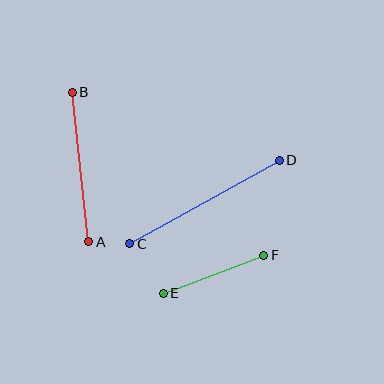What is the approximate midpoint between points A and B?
The midpoint is at approximately (80, 167) pixels.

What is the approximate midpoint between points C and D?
The midpoint is at approximately (205, 202) pixels.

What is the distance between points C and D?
The distance is approximately 171 pixels.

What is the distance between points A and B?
The distance is approximately 150 pixels.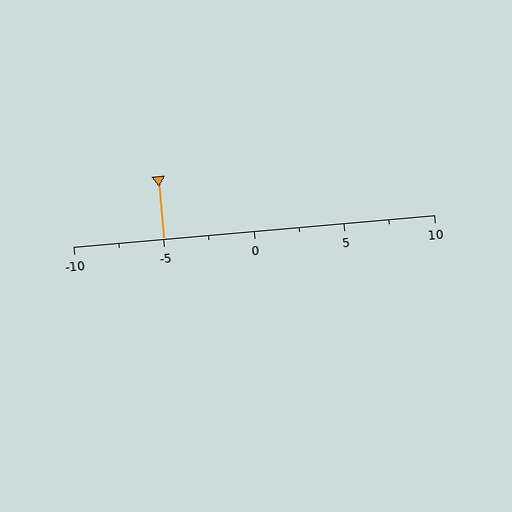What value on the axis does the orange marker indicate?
The marker indicates approximately -5.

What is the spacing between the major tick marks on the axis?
The major ticks are spaced 5 apart.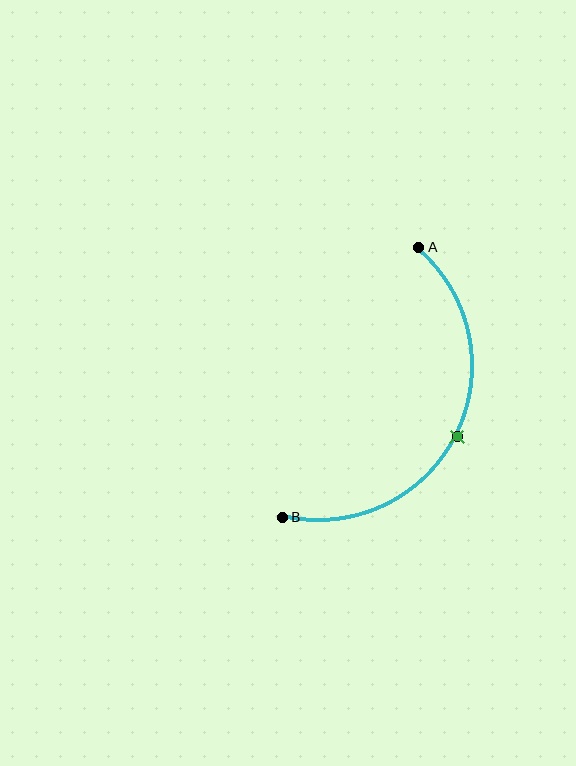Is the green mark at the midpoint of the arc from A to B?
Yes. The green mark lies on the arc at equal arc-length from both A and B — it is the arc midpoint.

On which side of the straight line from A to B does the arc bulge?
The arc bulges to the right of the straight line connecting A and B.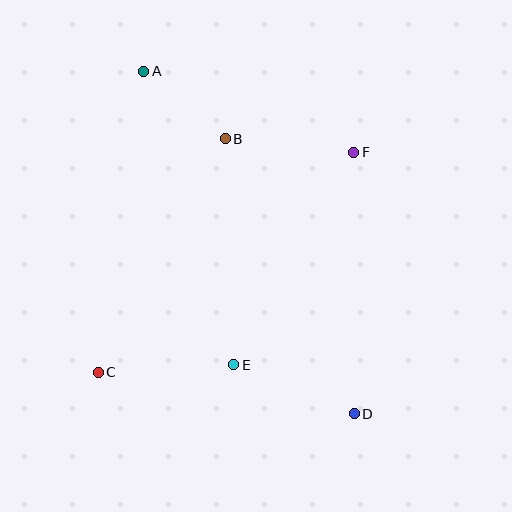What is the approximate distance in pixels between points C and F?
The distance between C and F is approximately 337 pixels.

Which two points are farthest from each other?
Points A and D are farthest from each other.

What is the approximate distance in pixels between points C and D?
The distance between C and D is approximately 259 pixels.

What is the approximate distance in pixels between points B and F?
The distance between B and F is approximately 129 pixels.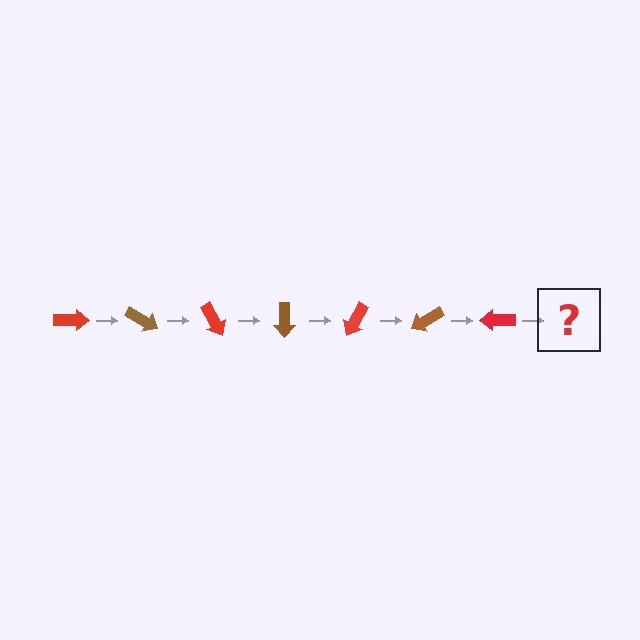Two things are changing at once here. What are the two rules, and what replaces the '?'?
The two rules are that it rotates 30 degrees each step and the color cycles through red and brown. The '?' should be a brown arrow, rotated 210 degrees from the start.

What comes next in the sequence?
The next element should be a brown arrow, rotated 210 degrees from the start.